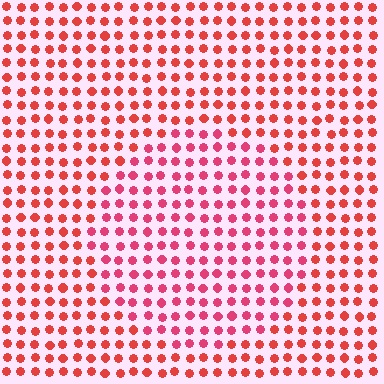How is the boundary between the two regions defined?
The boundary is defined purely by a slight shift in hue (about 22 degrees). Spacing, size, and orientation are identical on both sides.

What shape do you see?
I see a circle.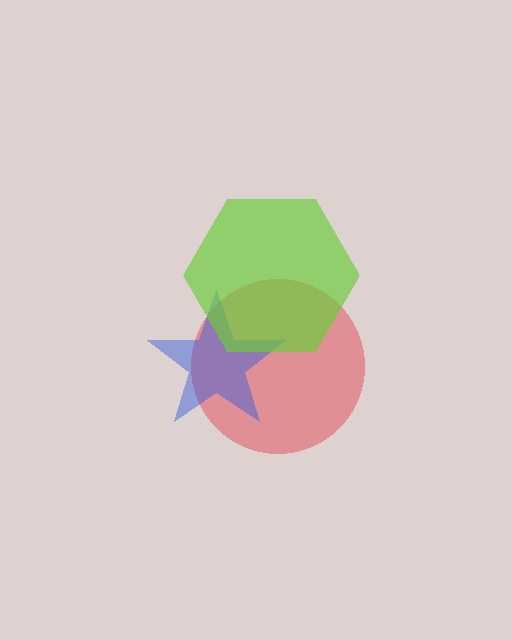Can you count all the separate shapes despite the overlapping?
Yes, there are 3 separate shapes.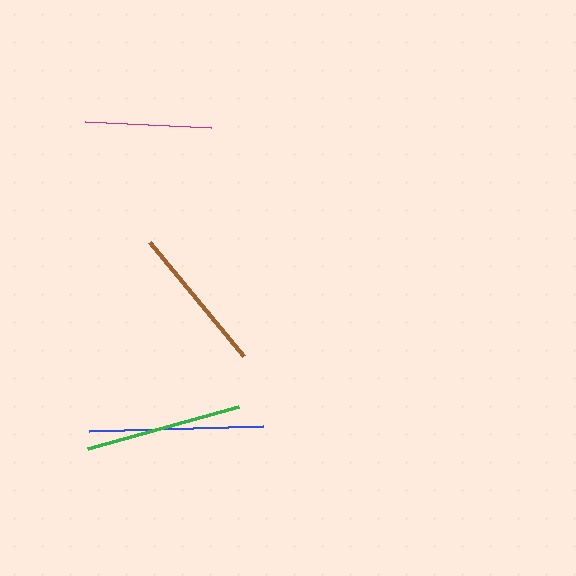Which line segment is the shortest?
The magenta line is the shortest at approximately 126 pixels.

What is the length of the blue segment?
The blue segment is approximately 174 pixels long.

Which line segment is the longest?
The blue line is the longest at approximately 174 pixels.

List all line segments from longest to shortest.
From longest to shortest: blue, green, brown, magenta.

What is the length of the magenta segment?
The magenta segment is approximately 126 pixels long.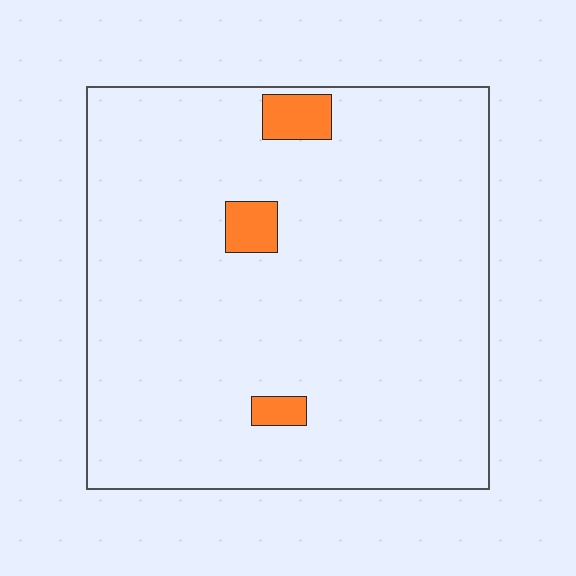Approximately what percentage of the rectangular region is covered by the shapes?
Approximately 5%.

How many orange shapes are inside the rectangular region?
3.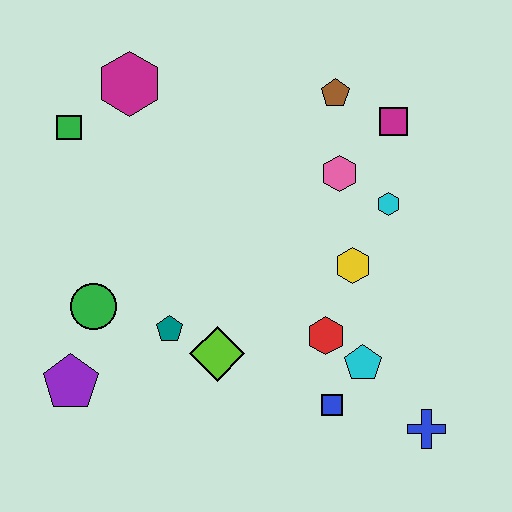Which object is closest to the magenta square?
The brown pentagon is closest to the magenta square.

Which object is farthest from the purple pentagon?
The magenta square is farthest from the purple pentagon.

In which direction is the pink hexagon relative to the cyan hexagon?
The pink hexagon is to the left of the cyan hexagon.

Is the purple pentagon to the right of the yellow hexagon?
No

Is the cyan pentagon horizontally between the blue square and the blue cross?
Yes